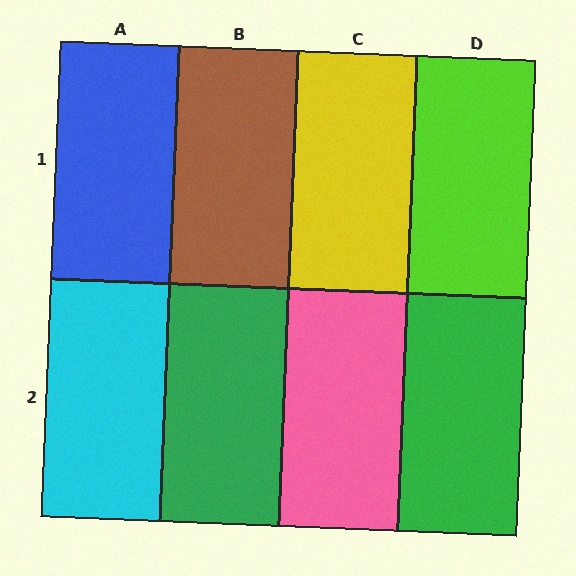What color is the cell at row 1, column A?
Blue.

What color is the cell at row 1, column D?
Lime.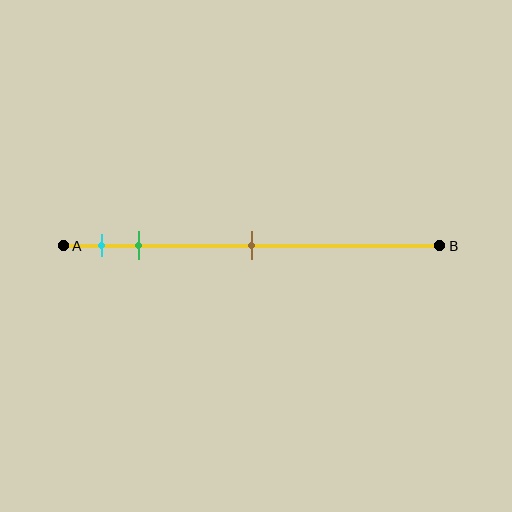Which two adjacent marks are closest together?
The cyan and green marks are the closest adjacent pair.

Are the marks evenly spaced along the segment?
No, the marks are not evenly spaced.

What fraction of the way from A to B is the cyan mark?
The cyan mark is approximately 10% (0.1) of the way from A to B.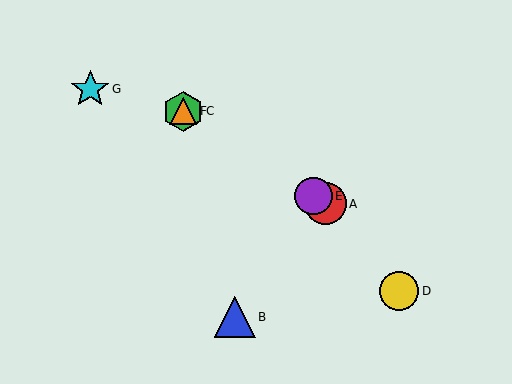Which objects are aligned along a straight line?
Objects A, C, E, F are aligned along a straight line.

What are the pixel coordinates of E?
Object E is at (314, 196).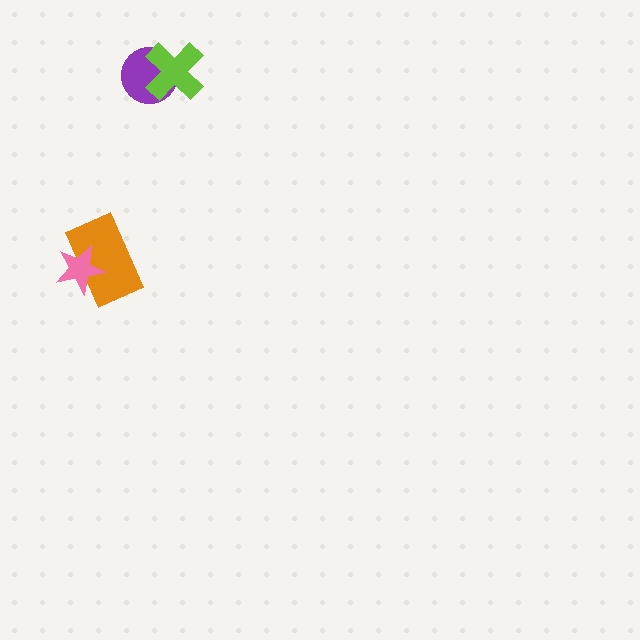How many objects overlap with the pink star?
1 object overlaps with the pink star.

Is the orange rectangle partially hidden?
Yes, it is partially covered by another shape.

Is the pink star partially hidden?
No, no other shape covers it.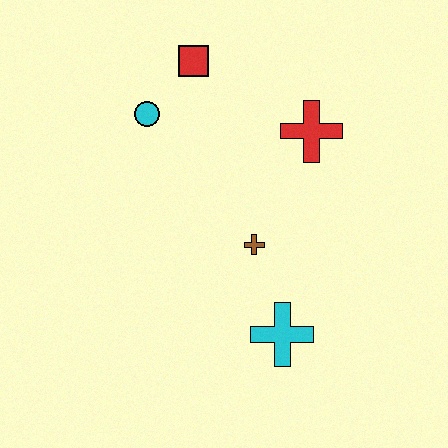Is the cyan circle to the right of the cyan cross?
No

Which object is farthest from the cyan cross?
The red square is farthest from the cyan cross.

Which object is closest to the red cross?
The brown cross is closest to the red cross.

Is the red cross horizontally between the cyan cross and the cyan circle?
No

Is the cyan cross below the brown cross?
Yes